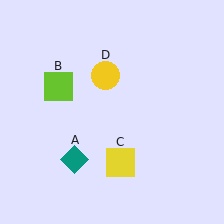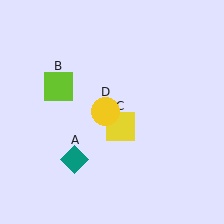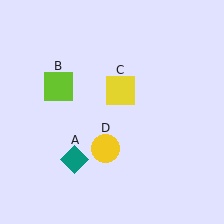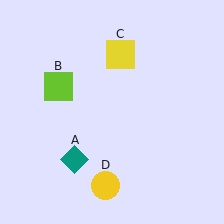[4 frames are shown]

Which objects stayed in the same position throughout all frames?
Teal diamond (object A) and lime square (object B) remained stationary.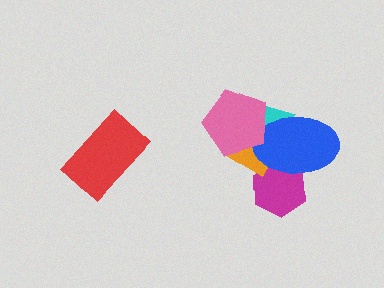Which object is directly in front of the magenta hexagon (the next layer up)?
The orange diamond is directly in front of the magenta hexagon.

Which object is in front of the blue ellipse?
The pink pentagon is in front of the blue ellipse.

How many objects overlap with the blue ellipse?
4 objects overlap with the blue ellipse.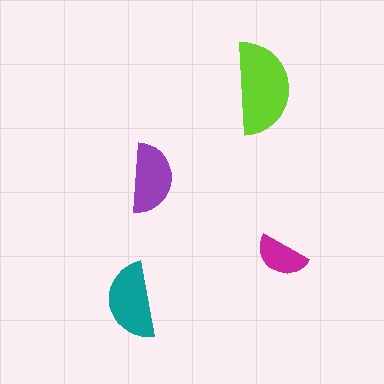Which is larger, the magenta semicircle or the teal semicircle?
The teal one.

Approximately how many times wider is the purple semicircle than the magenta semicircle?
About 1.5 times wider.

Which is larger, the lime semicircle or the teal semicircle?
The lime one.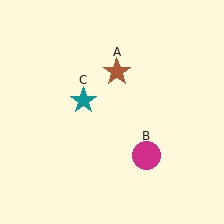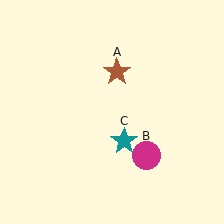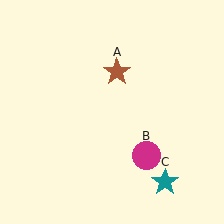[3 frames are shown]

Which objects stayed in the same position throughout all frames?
Brown star (object A) and magenta circle (object B) remained stationary.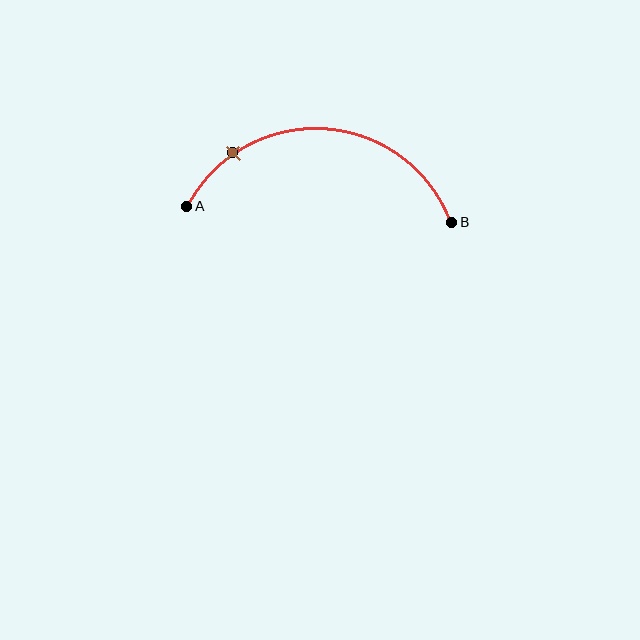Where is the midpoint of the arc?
The arc midpoint is the point on the curve farthest from the straight line joining A and B. It sits above that line.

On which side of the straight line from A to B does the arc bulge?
The arc bulges above the straight line connecting A and B.